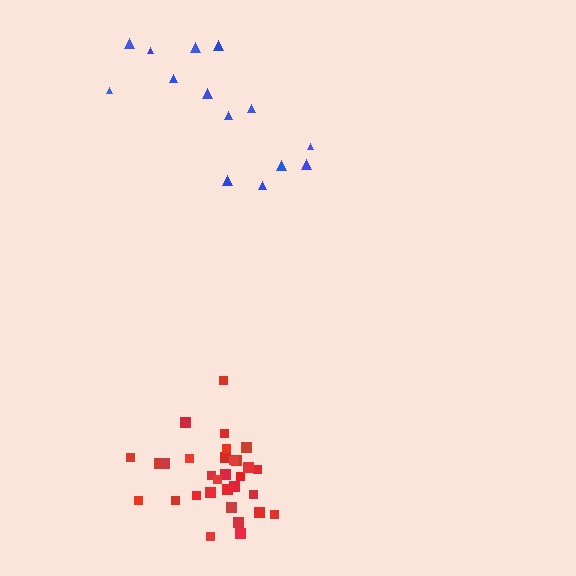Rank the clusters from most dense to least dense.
red, blue.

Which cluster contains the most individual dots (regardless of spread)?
Red (31).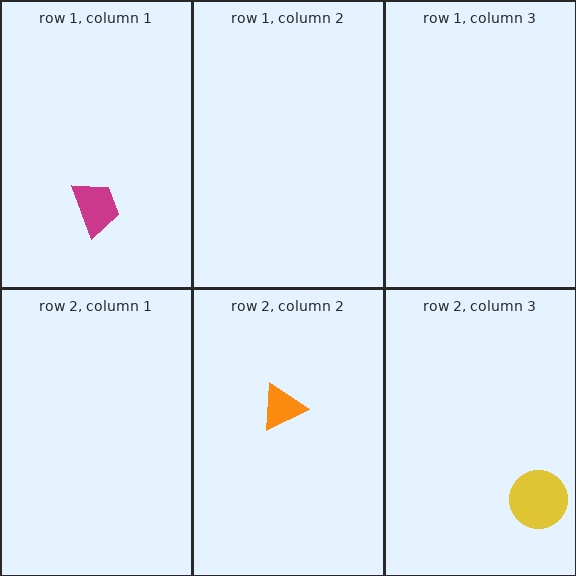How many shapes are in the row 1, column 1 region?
1.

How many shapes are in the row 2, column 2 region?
1.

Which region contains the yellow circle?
The row 2, column 3 region.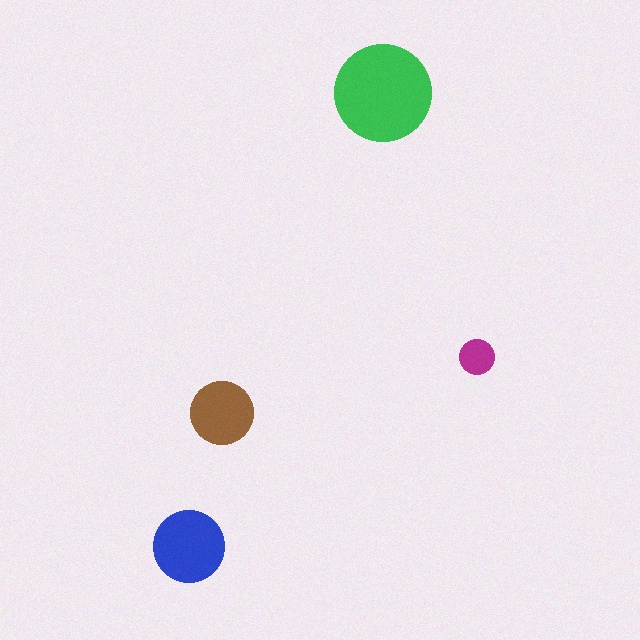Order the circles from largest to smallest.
the green one, the blue one, the brown one, the magenta one.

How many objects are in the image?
There are 4 objects in the image.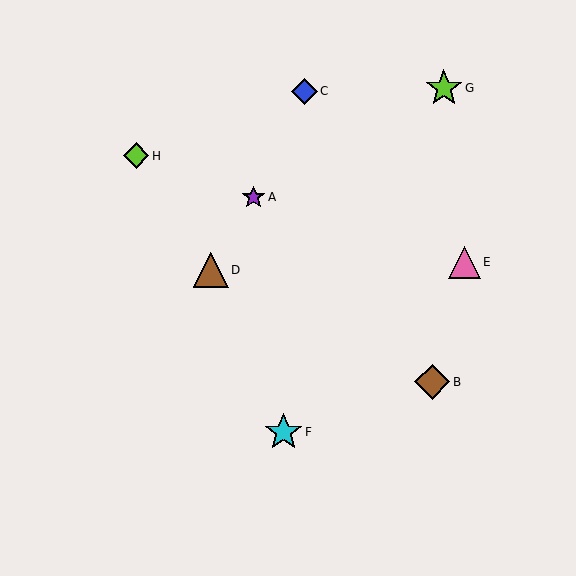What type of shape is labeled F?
Shape F is a cyan star.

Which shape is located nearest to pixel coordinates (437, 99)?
The lime star (labeled G) at (444, 88) is nearest to that location.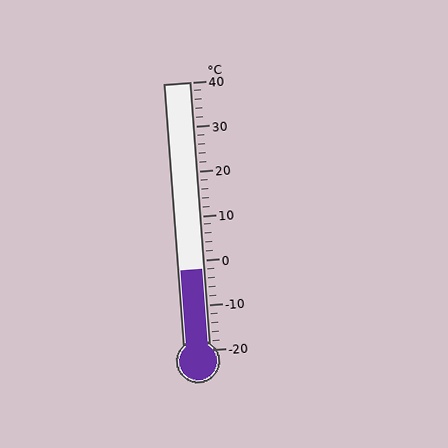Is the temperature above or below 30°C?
The temperature is below 30°C.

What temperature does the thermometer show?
The thermometer shows approximately -2°C.